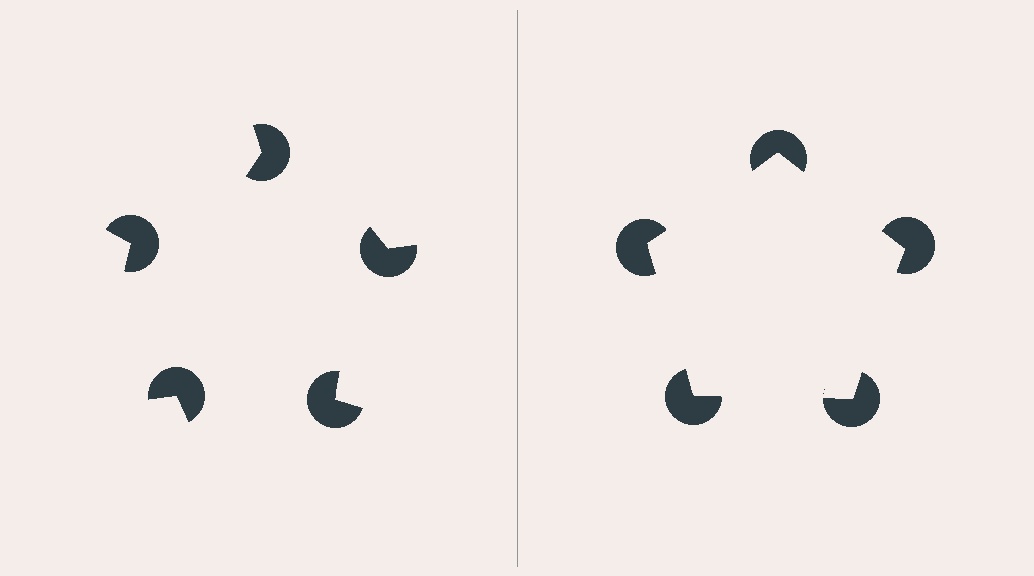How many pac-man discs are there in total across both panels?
10 — 5 on each side.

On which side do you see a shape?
An illusory pentagon appears on the right side. On the left side the wedge cuts are rotated, so no coherent shape forms.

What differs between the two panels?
The pac-man discs are positioned identically on both sides; only the wedge orientations differ. On the right they align to a pentagon; on the left they are misaligned.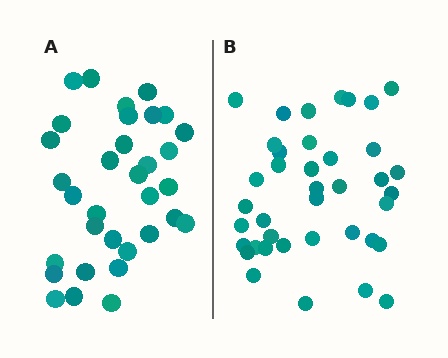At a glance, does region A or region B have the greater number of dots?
Region B (the right region) has more dots.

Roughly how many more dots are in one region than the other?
Region B has about 6 more dots than region A.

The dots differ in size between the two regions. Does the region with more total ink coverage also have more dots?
No. Region A has more total ink coverage because its dots are larger, but region B actually contains more individual dots. Total area can be misleading — the number of items is what matters here.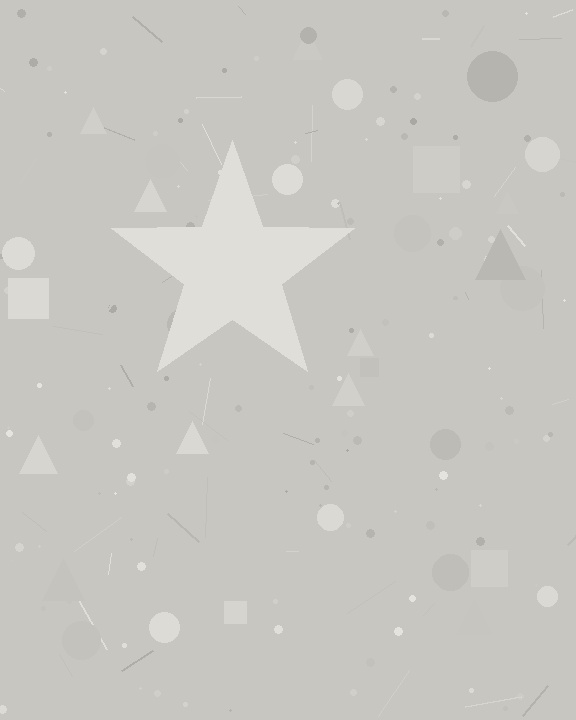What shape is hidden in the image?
A star is hidden in the image.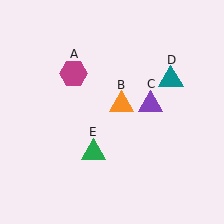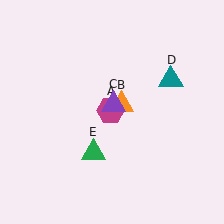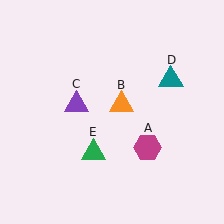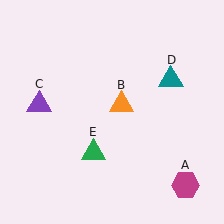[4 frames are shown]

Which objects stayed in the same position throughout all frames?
Orange triangle (object B) and teal triangle (object D) and green triangle (object E) remained stationary.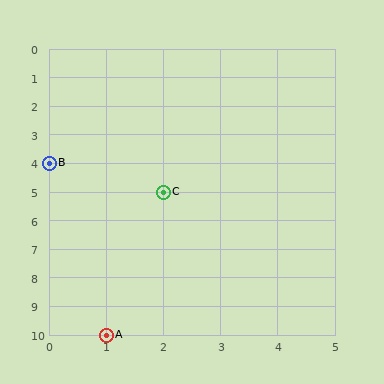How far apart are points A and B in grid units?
Points A and B are 1 column and 6 rows apart (about 6.1 grid units diagonally).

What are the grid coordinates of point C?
Point C is at grid coordinates (2, 5).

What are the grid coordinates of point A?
Point A is at grid coordinates (1, 10).